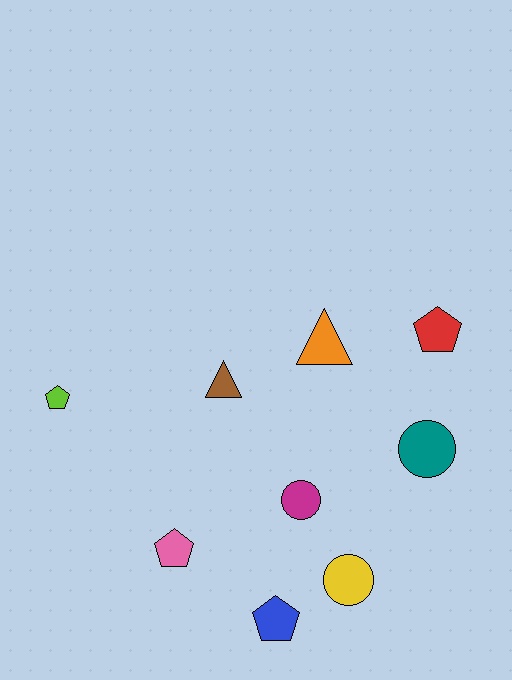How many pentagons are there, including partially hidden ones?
There are 4 pentagons.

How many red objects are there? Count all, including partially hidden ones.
There is 1 red object.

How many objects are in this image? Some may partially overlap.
There are 9 objects.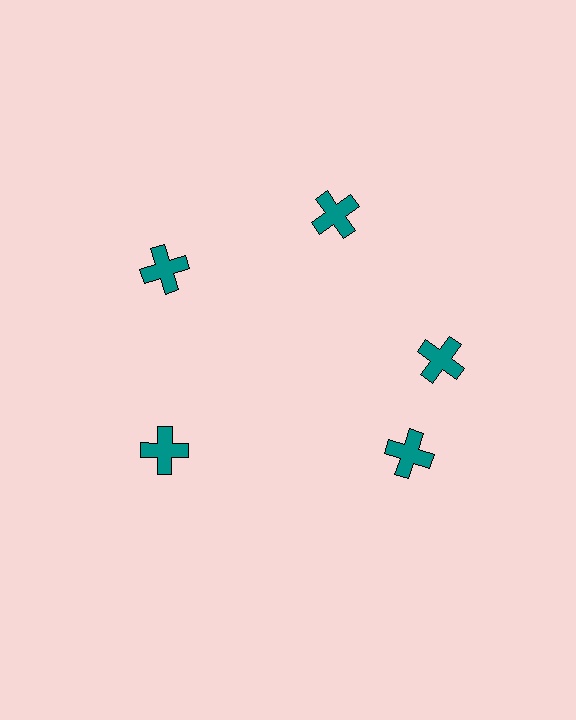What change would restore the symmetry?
The symmetry would be restored by rotating it back into even spacing with its neighbors so that all 5 crosses sit at equal angles and equal distance from the center.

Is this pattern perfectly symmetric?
No. The 5 teal crosses are arranged in a ring, but one element near the 5 o'clock position is rotated out of alignment along the ring, breaking the 5-fold rotational symmetry.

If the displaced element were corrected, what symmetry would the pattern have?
It would have 5-fold rotational symmetry — the pattern would map onto itself every 72 degrees.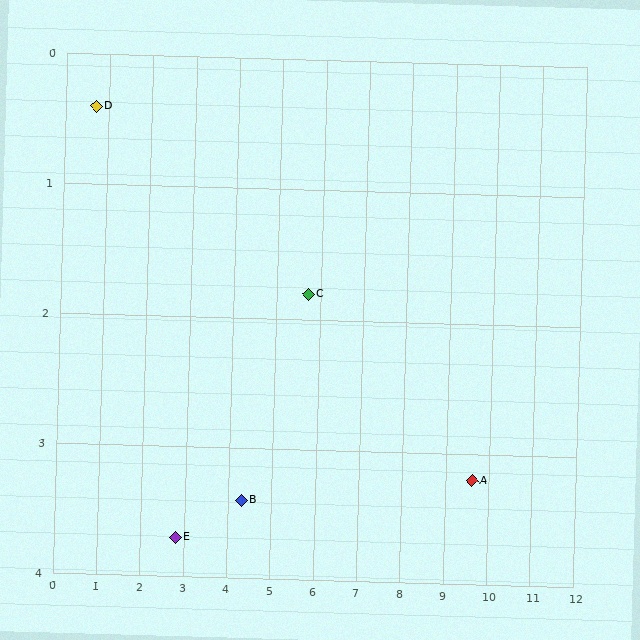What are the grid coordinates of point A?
Point A is at approximately (9.6, 3.2).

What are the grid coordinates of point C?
Point C is at approximately (5.7, 1.8).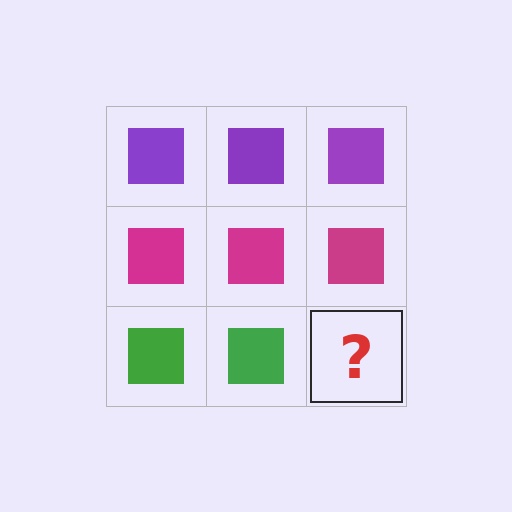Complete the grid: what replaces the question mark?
The question mark should be replaced with a green square.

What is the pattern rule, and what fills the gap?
The rule is that each row has a consistent color. The gap should be filled with a green square.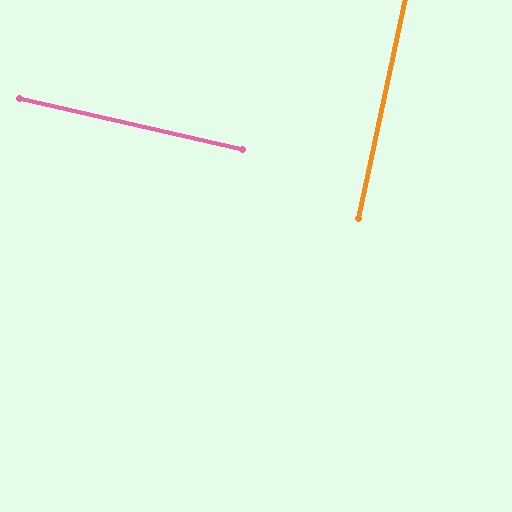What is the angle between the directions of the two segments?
Approximately 89 degrees.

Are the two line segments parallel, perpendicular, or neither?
Perpendicular — they meet at approximately 89°.